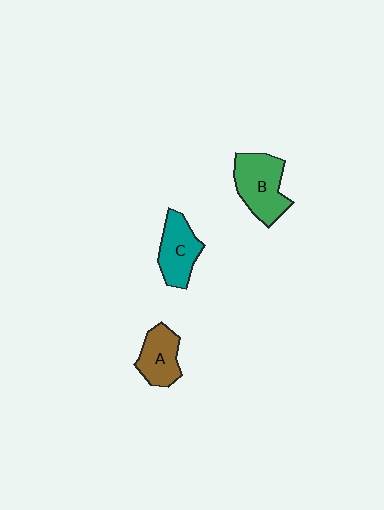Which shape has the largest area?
Shape B (green).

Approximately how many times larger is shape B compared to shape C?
Approximately 1.2 times.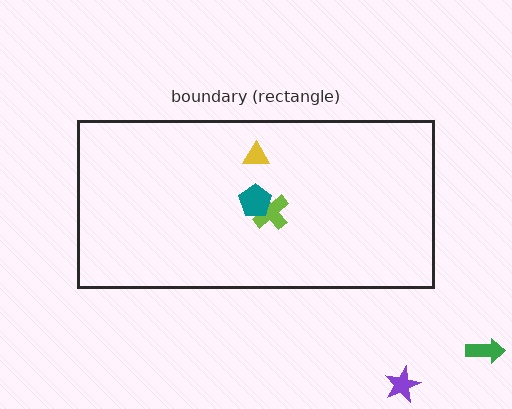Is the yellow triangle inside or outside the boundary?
Inside.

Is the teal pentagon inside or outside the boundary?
Inside.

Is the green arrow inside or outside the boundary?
Outside.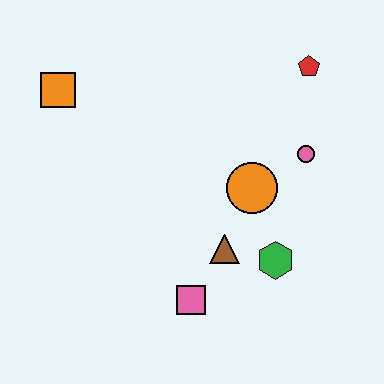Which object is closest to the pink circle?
The orange circle is closest to the pink circle.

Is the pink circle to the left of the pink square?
No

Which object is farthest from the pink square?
The red pentagon is farthest from the pink square.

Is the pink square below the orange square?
Yes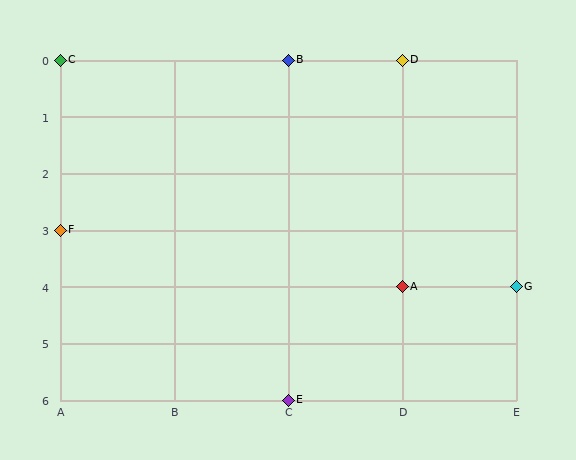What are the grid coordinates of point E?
Point E is at grid coordinates (C, 6).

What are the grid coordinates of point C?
Point C is at grid coordinates (A, 0).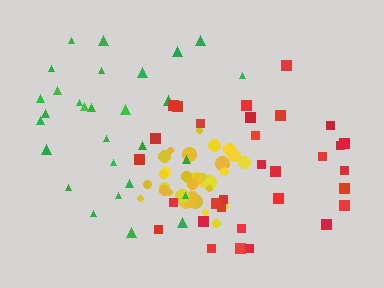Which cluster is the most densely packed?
Yellow.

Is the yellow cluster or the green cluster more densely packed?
Yellow.